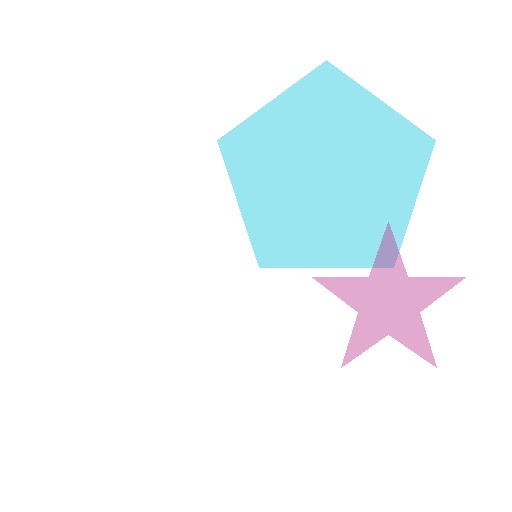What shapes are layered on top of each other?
The layered shapes are: a cyan pentagon, a magenta star.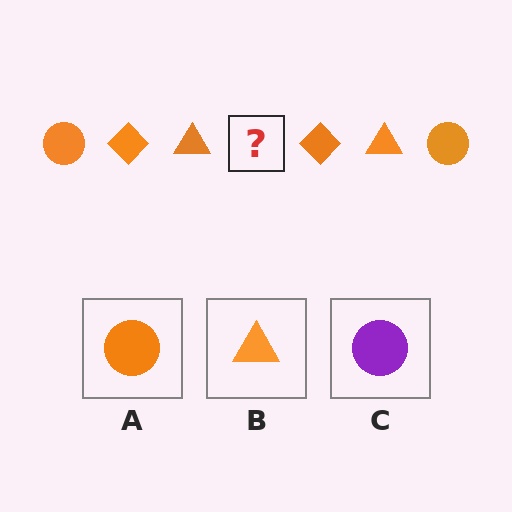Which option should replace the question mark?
Option A.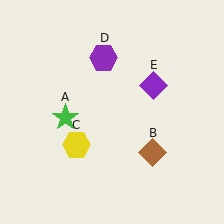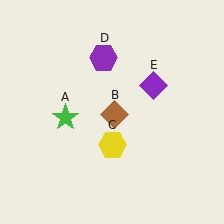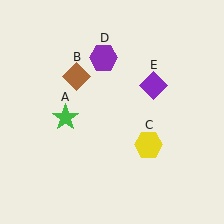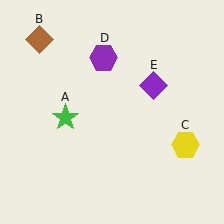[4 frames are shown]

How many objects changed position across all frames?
2 objects changed position: brown diamond (object B), yellow hexagon (object C).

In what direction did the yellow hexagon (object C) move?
The yellow hexagon (object C) moved right.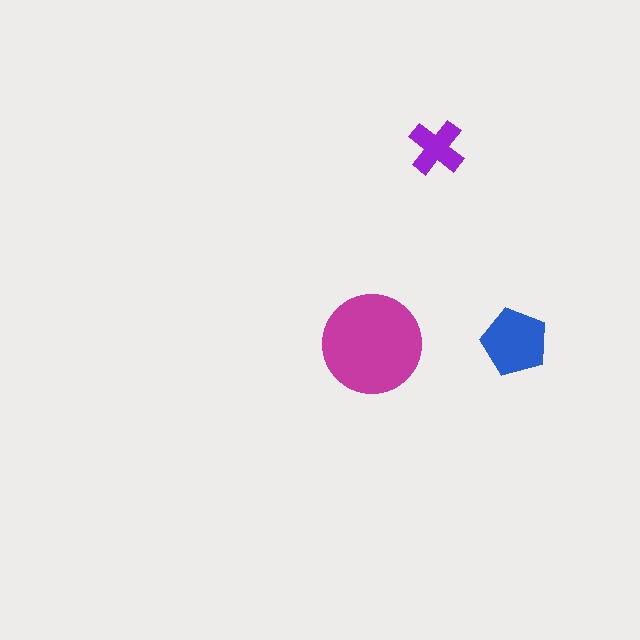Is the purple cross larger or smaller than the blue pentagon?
Smaller.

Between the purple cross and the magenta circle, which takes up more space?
The magenta circle.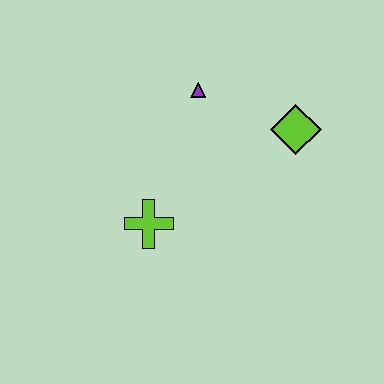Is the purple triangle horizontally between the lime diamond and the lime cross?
Yes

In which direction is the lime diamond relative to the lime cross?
The lime diamond is to the right of the lime cross.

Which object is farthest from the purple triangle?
The lime cross is farthest from the purple triangle.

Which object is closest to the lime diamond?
The purple triangle is closest to the lime diamond.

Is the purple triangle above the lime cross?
Yes